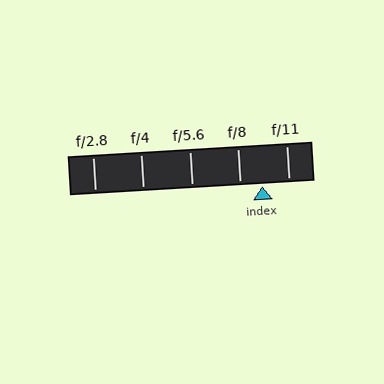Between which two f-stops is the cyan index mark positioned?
The index mark is between f/8 and f/11.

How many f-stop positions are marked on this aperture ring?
There are 5 f-stop positions marked.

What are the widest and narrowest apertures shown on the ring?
The widest aperture shown is f/2.8 and the narrowest is f/11.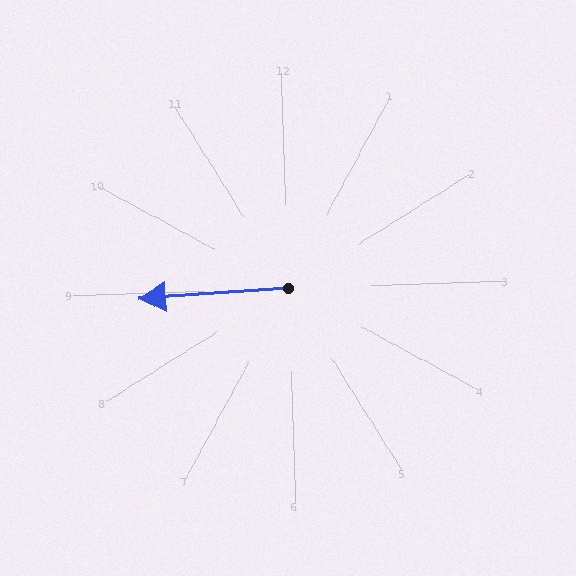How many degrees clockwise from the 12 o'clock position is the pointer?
Approximately 268 degrees.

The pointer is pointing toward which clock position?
Roughly 9 o'clock.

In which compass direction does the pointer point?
West.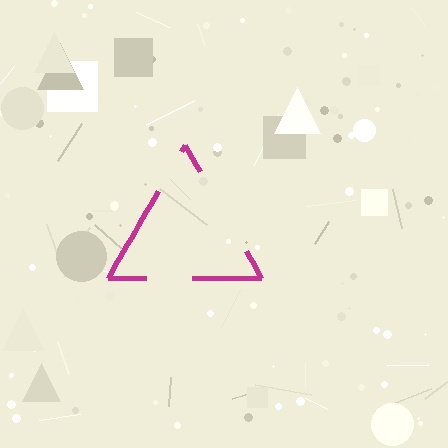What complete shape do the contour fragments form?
The contour fragments form a triangle.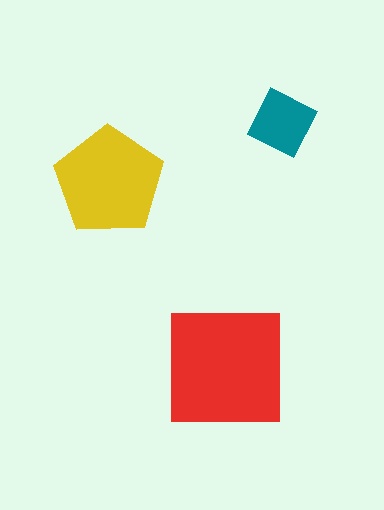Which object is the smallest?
The teal diamond.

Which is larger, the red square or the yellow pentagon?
The red square.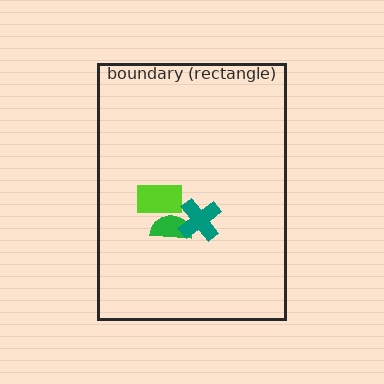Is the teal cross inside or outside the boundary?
Inside.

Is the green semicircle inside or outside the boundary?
Inside.